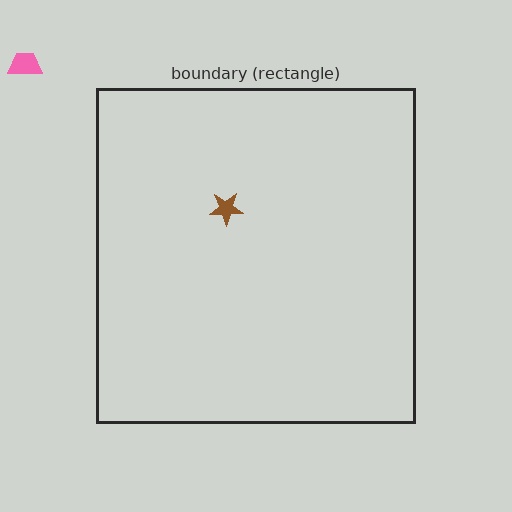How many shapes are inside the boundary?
1 inside, 1 outside.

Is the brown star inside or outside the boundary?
Inside.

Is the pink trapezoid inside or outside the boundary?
Outside.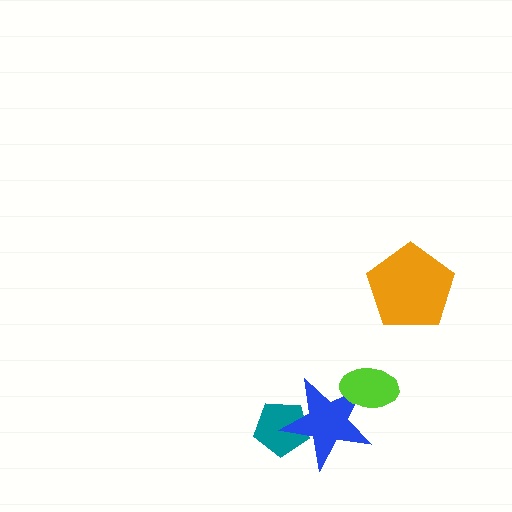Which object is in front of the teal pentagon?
The blue star is in front of the teal pentagon.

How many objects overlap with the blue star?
2 objects overlap with the blue star.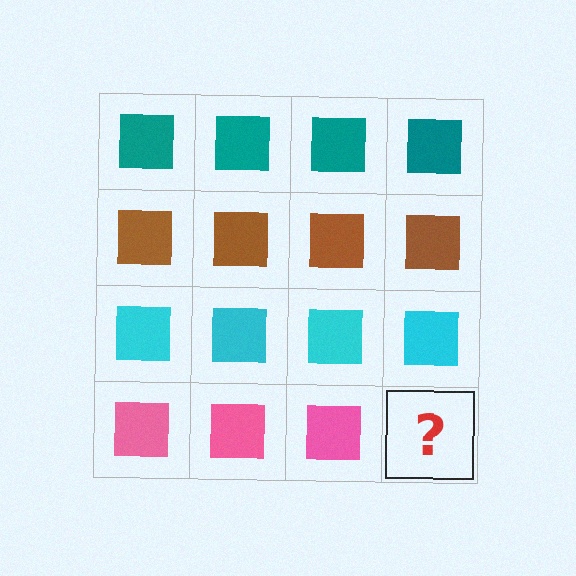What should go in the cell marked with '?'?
The missing cell should contain a pink square.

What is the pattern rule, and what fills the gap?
The rule is that each row has a consistent color. The gap should be filled with a pink square.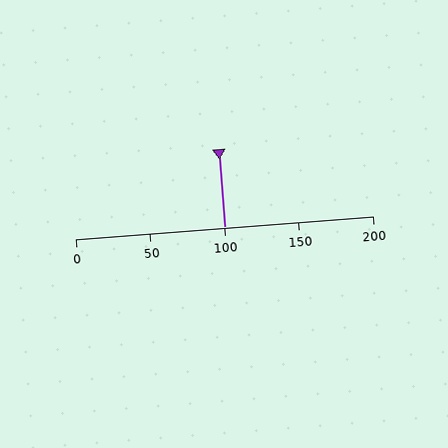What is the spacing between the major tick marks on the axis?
The major ticks are spaced 50 apart.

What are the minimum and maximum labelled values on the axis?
The axis runs from 0 to 200.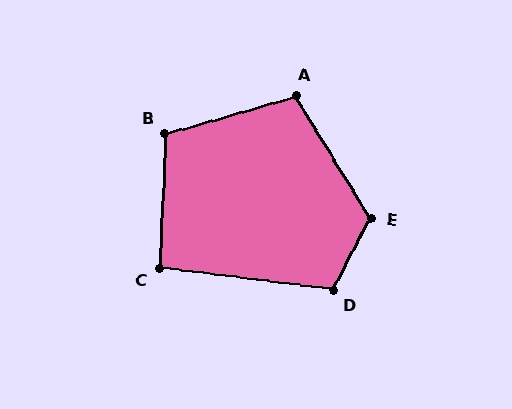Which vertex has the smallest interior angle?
C, at approximately 95 degrees.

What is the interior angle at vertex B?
Approximately 108 degrees (obtuse).